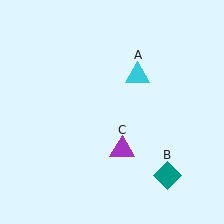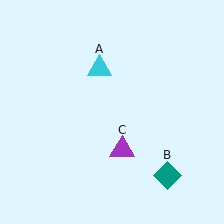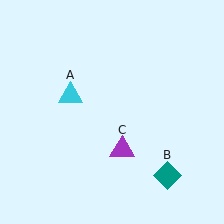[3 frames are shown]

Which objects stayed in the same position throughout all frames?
Teal diamond (object B) and purple triangle (object C) remained stationary.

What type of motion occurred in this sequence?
The cyan triangle (object A) rotated counterclockwise around the center of the scene.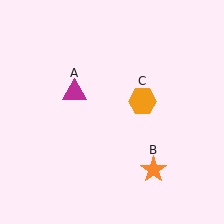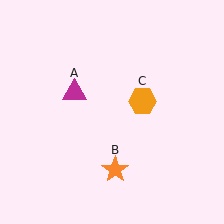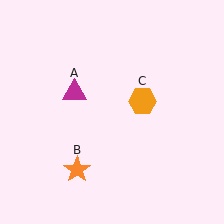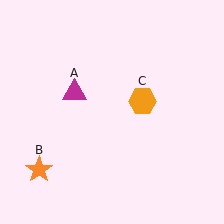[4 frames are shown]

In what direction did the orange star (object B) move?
The orange star (object B) moved left.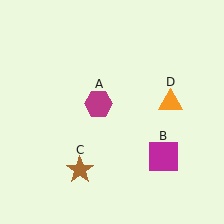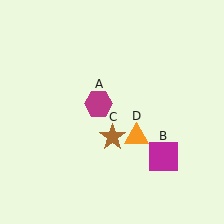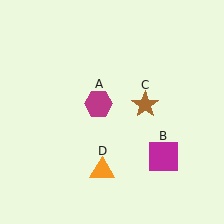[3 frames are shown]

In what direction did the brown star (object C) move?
The brown star (object C) moved up and to the right.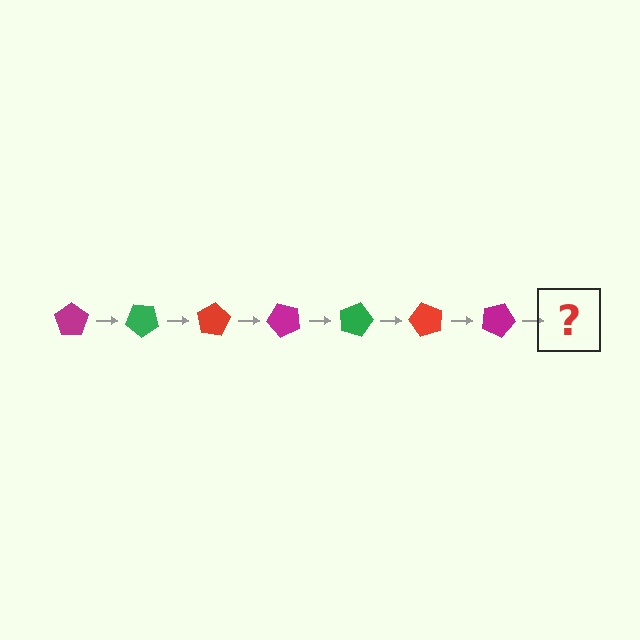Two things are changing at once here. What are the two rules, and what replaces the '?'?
The two rules are that it rotates 40 degrees each step and the color cycles through magenta, green, and red. The '?' should be a green pentagon, rotated 280 degrees from the start.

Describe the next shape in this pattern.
It should be a green pentagon, rotated 280 degrees from the start.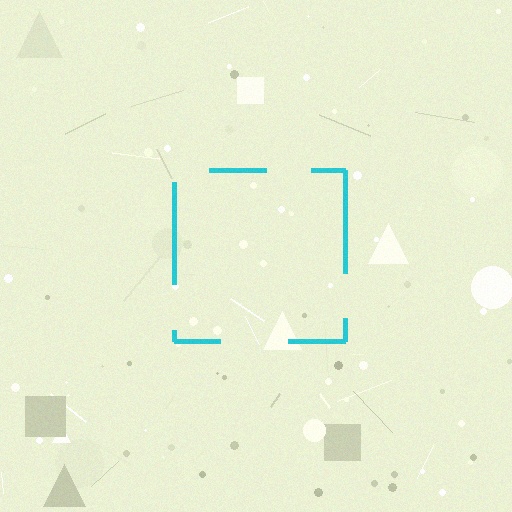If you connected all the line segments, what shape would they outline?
They would outline a square.